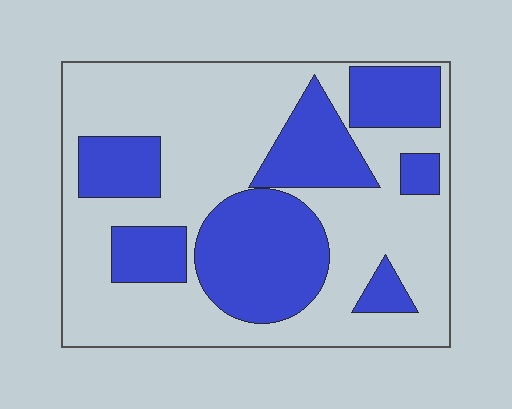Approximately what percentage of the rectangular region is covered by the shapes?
Approximately 35%.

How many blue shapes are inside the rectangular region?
7.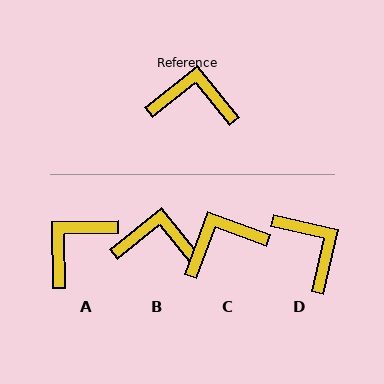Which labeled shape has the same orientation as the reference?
B.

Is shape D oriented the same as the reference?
No, it is off by about 51 degrees.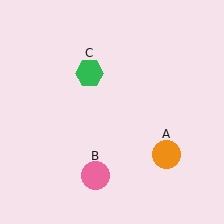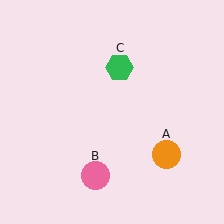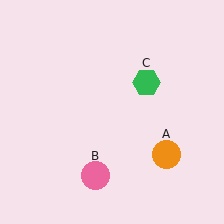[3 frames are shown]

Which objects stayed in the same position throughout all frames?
Orange circle (object A) and pink circle (object B) remained stationary.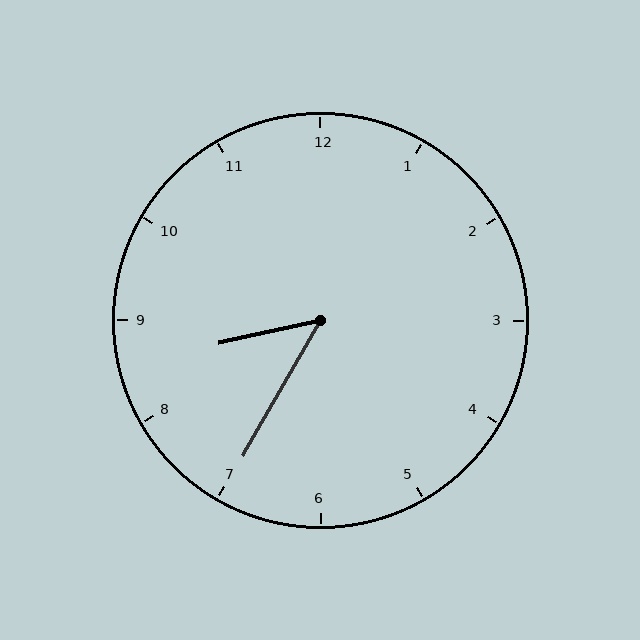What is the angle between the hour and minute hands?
Approximately 48 degrees.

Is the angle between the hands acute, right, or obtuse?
It is acute.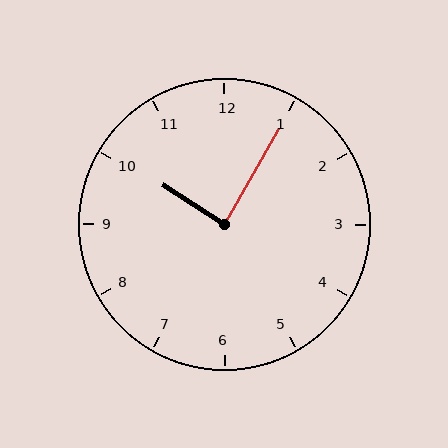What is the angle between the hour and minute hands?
Approximately 88 degrees.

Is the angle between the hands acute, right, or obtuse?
It is right.